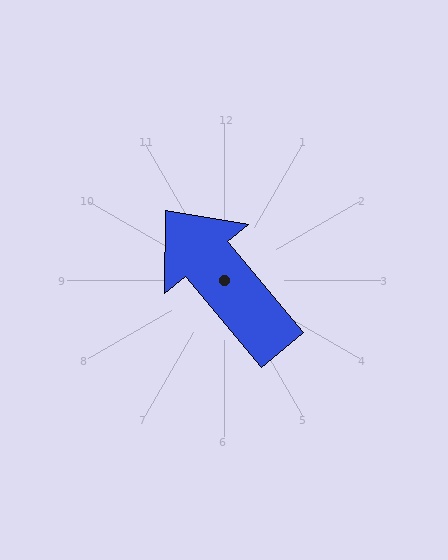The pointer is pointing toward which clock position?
Roughly 11 o'clock.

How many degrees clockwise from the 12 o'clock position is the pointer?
Approximately 320 degrees.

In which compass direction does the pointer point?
Northwest.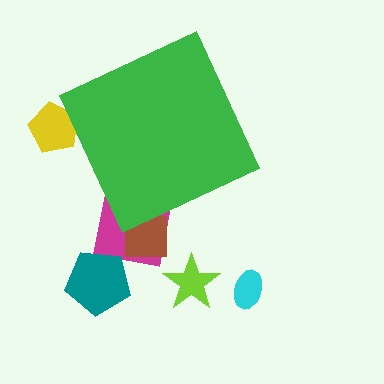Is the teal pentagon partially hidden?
No, the teal pentagon is fully visible.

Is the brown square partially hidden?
Yes, the brown square is partially hidden behind the green diamond.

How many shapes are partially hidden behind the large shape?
3 shapes are partially hidden.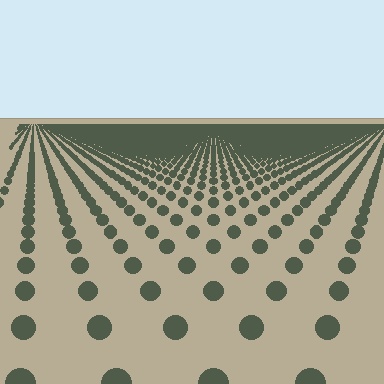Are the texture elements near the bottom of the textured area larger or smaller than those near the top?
Larger. Near the bottom, elements are closer to the viewer and appear at a bigger on-screen size.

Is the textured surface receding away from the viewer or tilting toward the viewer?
The surface is receding away from the viewer. Texture elements get smaller and denser toward the top.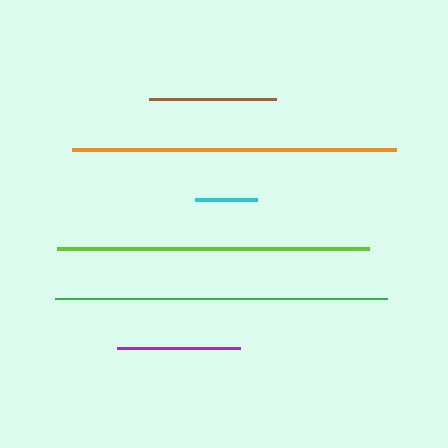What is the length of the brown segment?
The brown segment is approximately 127 pixels long.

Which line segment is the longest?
The green line is the longest at approximately 332 pixels.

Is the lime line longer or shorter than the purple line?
The lime line is longer than the purple line.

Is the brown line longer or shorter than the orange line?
The orange line is longer than the brown line.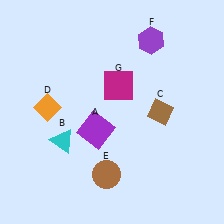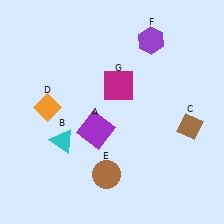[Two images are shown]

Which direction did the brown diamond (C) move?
The brown diamond (C) moved right.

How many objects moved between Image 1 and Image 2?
1 object moved between the two images.